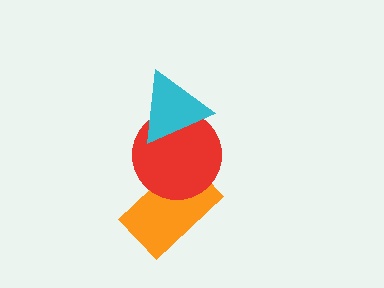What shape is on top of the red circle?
The cyan triangle is on top of the red circle.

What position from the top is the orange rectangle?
The orange rectangle is 3rd from the top.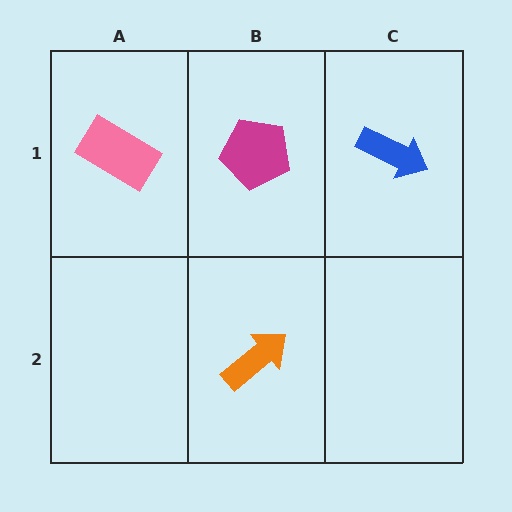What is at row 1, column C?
A blue arrow.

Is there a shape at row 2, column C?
No, that cell is empty.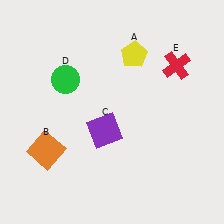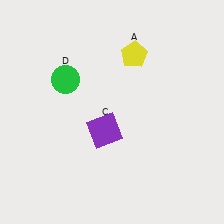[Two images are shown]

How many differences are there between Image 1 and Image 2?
There are 2 differences between the two images.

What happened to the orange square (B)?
The orange square (B) was removed in Image 2. It was in the bottom-left area of Image 1.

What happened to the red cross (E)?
The red cross (E) was removed in Image 2. It was in the top-right area of Image 1.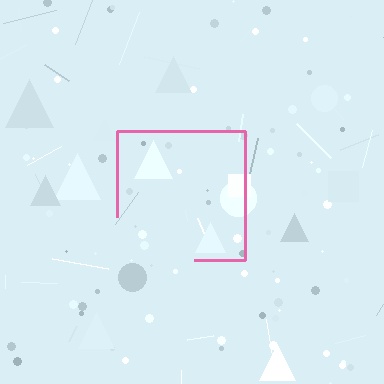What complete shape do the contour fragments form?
The contour fragments form a square.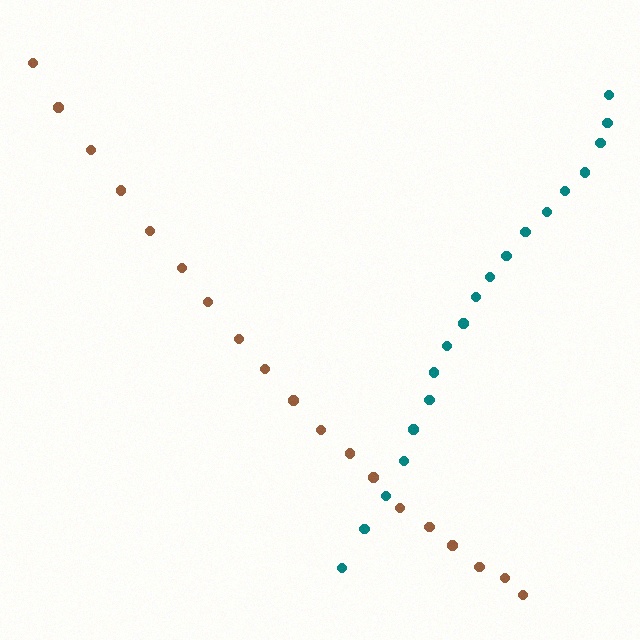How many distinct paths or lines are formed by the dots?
There are 2 distinct paths.